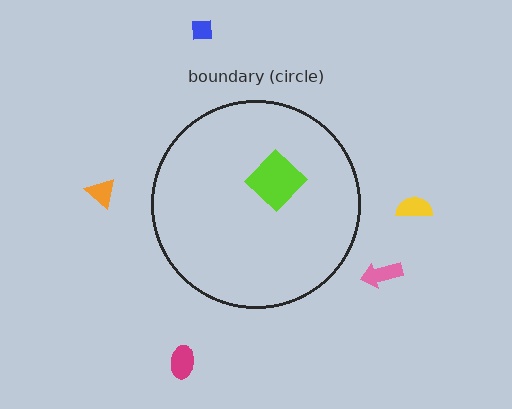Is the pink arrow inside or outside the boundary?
Outside.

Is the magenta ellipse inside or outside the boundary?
Outside.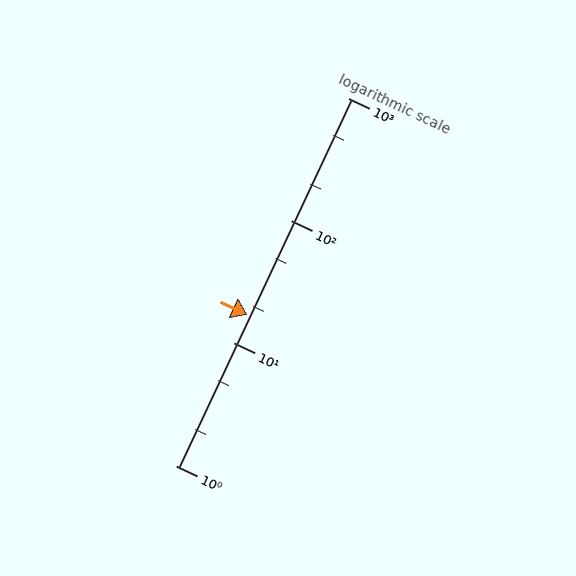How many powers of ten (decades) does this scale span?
The scale spans 3 decades, from 1 to 1000.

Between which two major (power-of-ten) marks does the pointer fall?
The pointer is between 10 and 100.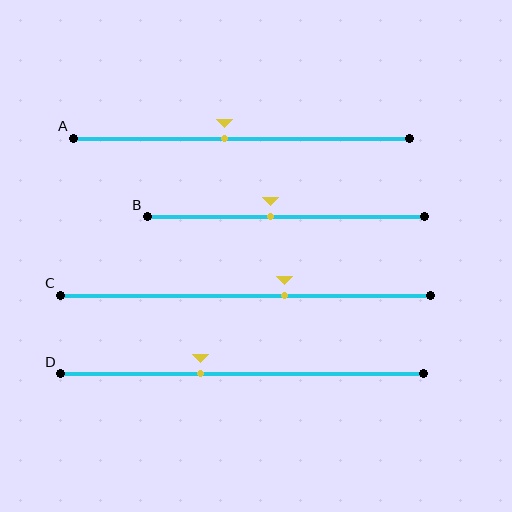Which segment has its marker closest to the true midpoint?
Segment A has its marker closest to the true midpoint.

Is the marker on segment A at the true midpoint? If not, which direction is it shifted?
No, the marker on segment A is shifted to the left by about 5% of the segment length.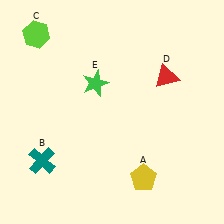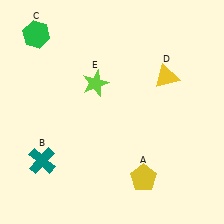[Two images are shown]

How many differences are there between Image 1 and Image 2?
There are 3 differences between the two images.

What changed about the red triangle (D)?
In Image 1, D is red. In Image 2, it changed to yellow.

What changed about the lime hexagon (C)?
In Image 1, C is lime. In Image 2, it changed to green.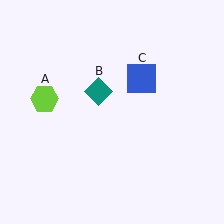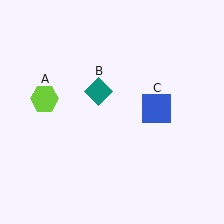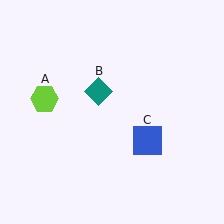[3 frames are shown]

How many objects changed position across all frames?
1 object changed position: blue square (object C).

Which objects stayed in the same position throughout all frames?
Lime hexagon (object A) and teal diamond (object B) remained stationary.